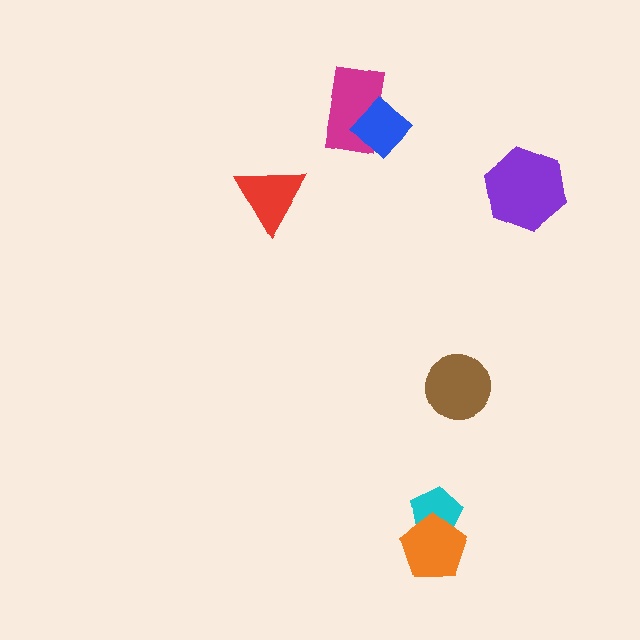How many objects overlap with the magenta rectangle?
1 object overlaps with the magenta rectangle.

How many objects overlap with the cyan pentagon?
1 object overlaps with the cyan pentagon.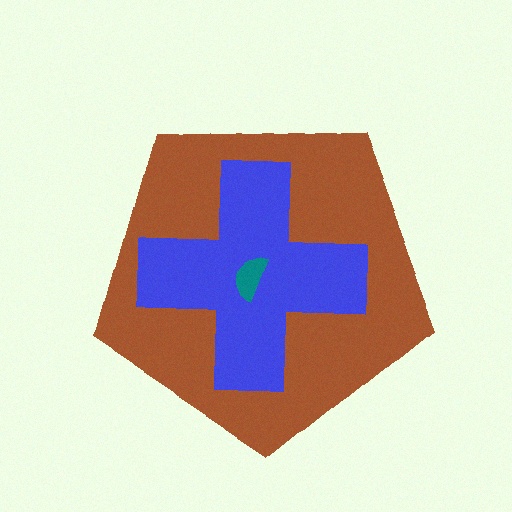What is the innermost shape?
The teal semicircle.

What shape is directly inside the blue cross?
The teal semicircle.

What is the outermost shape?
The brown pentagon.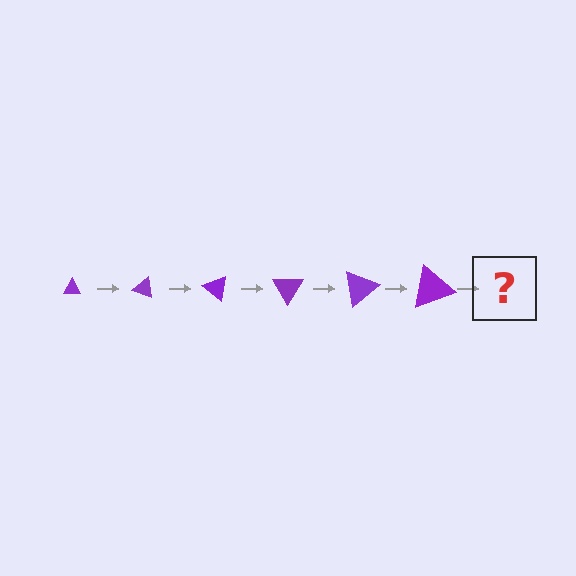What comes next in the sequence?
The next element should be a triangle, larger than the previous one and rotated 120 degrees from the start.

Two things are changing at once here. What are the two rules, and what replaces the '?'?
The two rules are that the triangle grows larger each step and it rotates 20 degrees each step. The '?' should be a triangle, larger than the previous one and rotated 120 degrees from the start.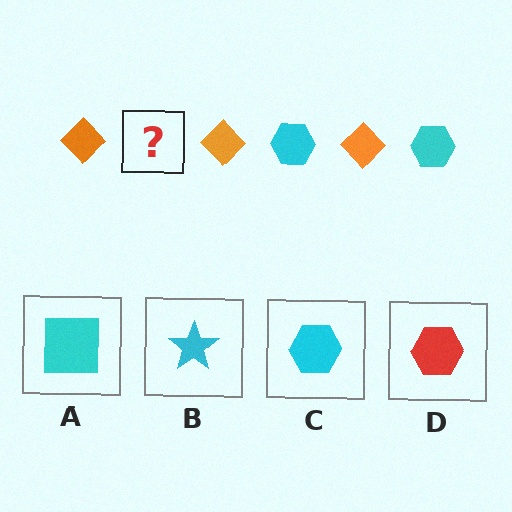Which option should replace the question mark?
Option C.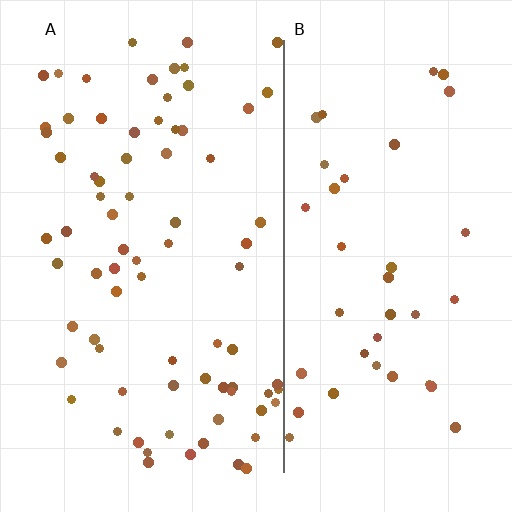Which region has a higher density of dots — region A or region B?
A (the left).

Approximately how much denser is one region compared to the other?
Approximately 2.0× — region A over region B.